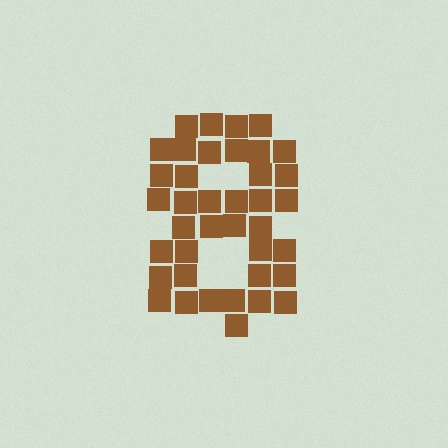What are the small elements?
The small elements are squares.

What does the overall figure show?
The overall figure shows the digit 8.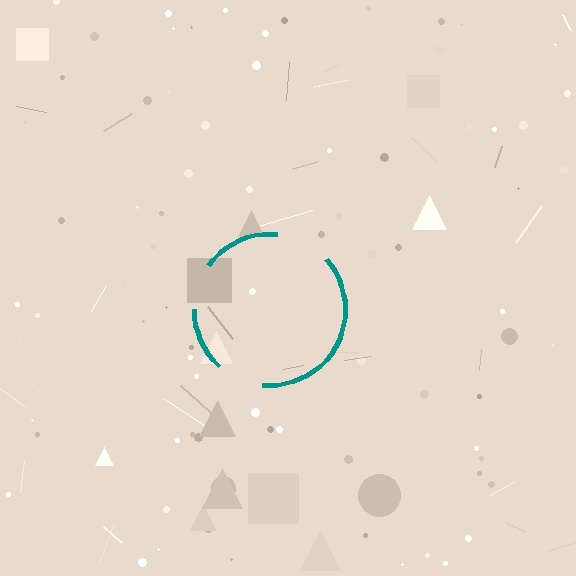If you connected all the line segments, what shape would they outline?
They would outline a circle.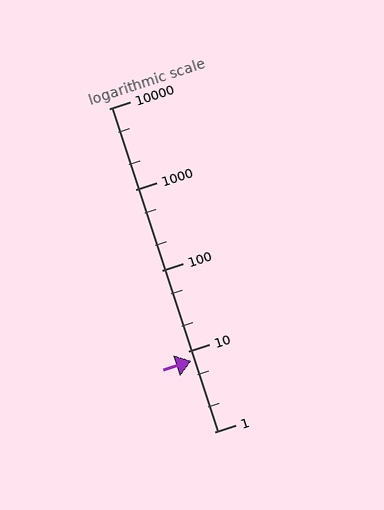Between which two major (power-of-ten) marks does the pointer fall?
The pointer is between 1 and 10.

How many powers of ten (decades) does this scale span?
The scale spans 4 decades, from 1 to 10000.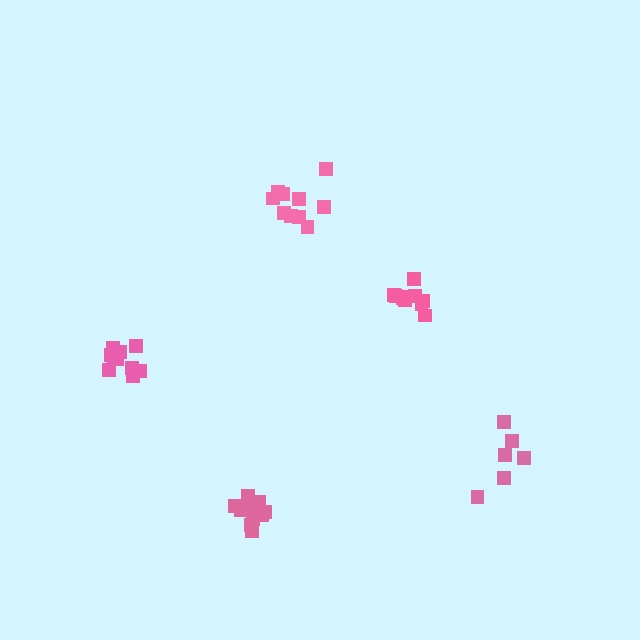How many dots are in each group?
Group 1: 10 dots, Group 2: 10 dots, Group 3: 10 dots, Group 4: 12 dots, Group 5: 6 dots (48 total).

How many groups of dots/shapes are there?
There are 5 groups.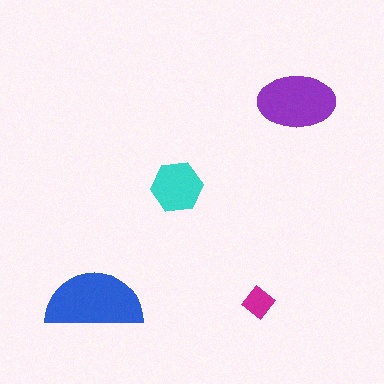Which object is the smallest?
The magenta diamond.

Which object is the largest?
The blue semicircle.